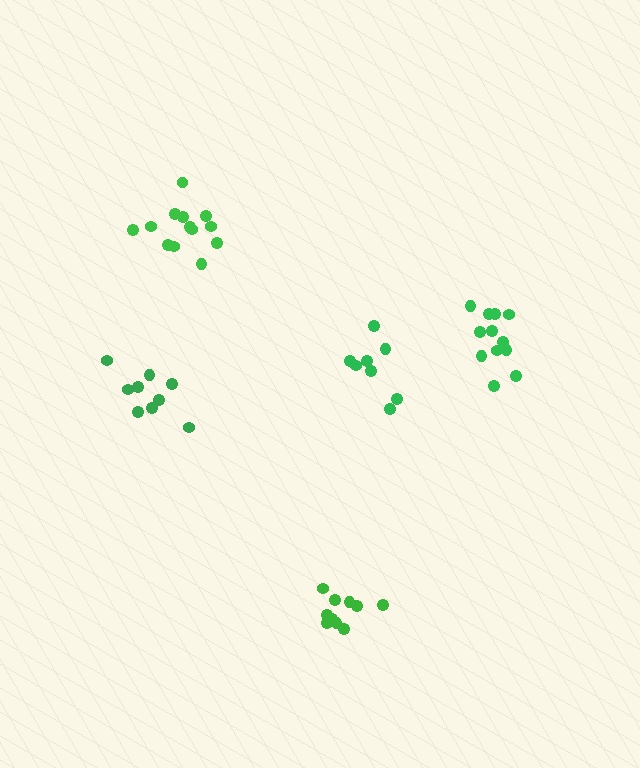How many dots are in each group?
Group 1: 8 dots, Group 2: 9 dots, Group 3: 12 dots, Group 4: 13 dots, Group 5: 10 dots (52 total).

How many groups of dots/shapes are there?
There are 5 groups.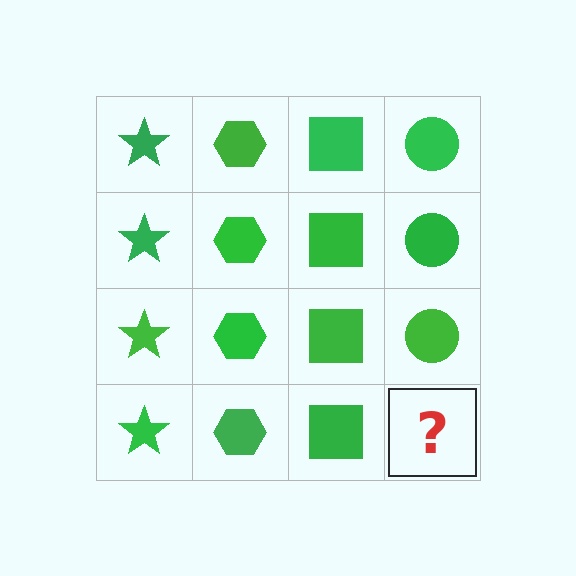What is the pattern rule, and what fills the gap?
The rule is that each column has a consistent shape. The gap should be filled with a green circle.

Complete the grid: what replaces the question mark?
The question mark should be replaced with a green circle.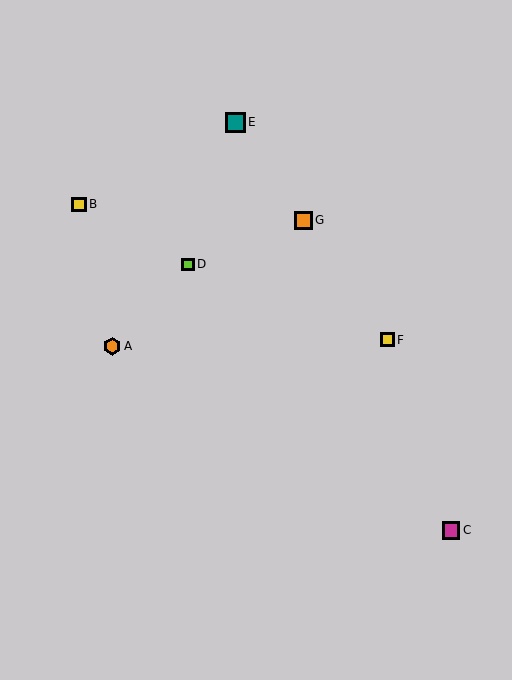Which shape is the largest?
The teal square (labeled E) is the largest.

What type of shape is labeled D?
Shape D is a lime square.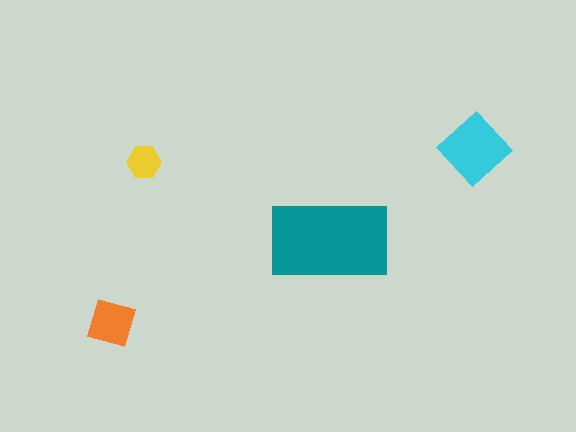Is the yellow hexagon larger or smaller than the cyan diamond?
Smaller.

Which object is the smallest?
The yellow hexagon.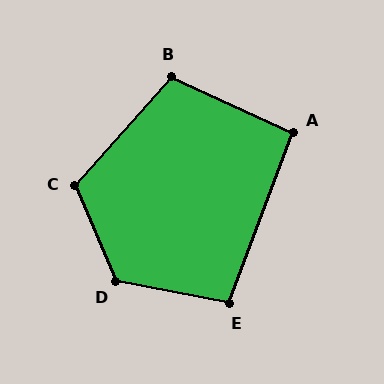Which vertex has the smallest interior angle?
A, at approximately 94 degrees.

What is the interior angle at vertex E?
Approximately 99 degrees (obtuse).